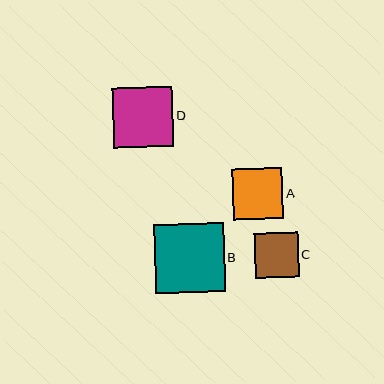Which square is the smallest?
Square C is the smallest with a size of approximately 44 pixels.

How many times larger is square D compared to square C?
Square D is approximately 1.4 times the size of square C.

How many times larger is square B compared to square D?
Square B is approximately 1.2 times the size of square D.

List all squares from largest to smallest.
From largest to smallest: B, D, A, C.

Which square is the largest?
Square B is the largest with a size of approximately 69 pixels.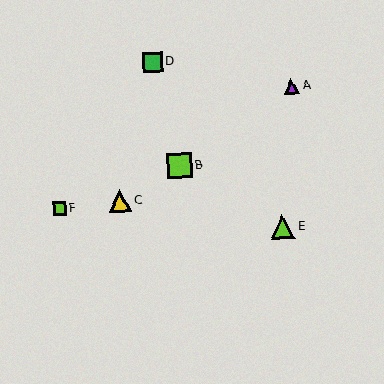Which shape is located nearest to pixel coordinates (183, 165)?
The lime square (labeled B) at (180, 165) is nearest to that location.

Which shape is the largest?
The lime square (labeled B) is the largest.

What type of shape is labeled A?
Shape A is a purple triangle.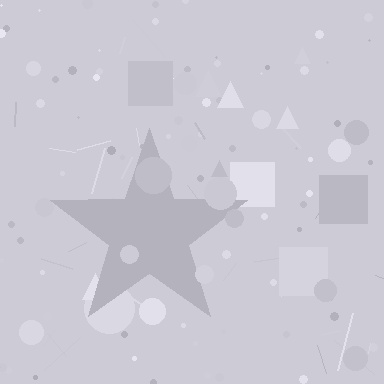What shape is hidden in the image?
A star is hidden in the image.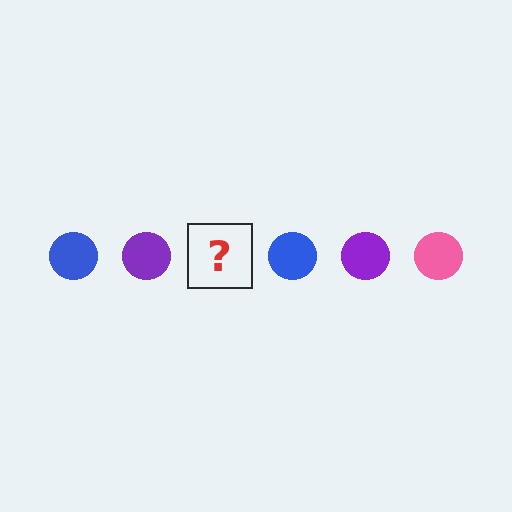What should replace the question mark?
The question mark should be replaced with a pink circle.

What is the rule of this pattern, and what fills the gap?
The rule is that the pattern cycles through blue, purple, pink circles. The gap should be filled with a pink circle.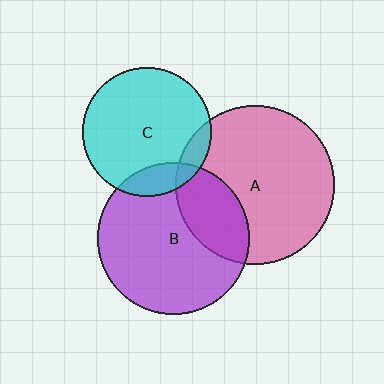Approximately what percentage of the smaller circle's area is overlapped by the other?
Approximately 15%.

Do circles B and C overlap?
Yes.